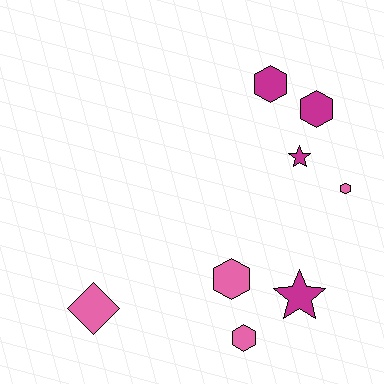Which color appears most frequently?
Magenta, with 4 objects.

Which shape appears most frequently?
Hexagon, with 5 objects.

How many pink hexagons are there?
There are 3 pink hexagons.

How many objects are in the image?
There are 8 objects.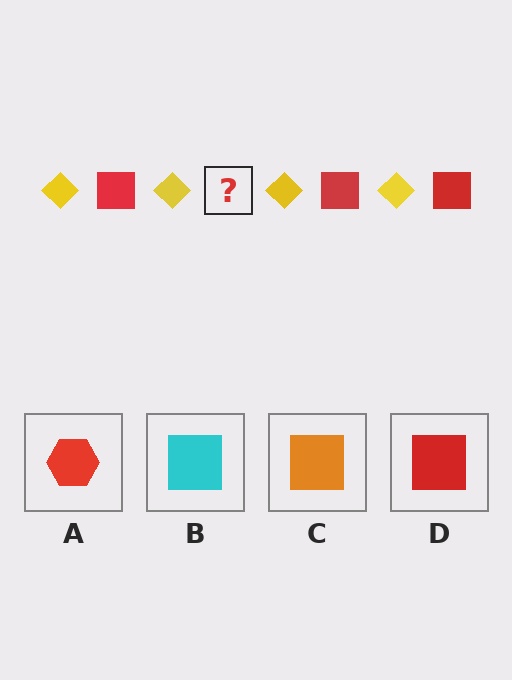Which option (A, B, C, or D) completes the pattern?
D.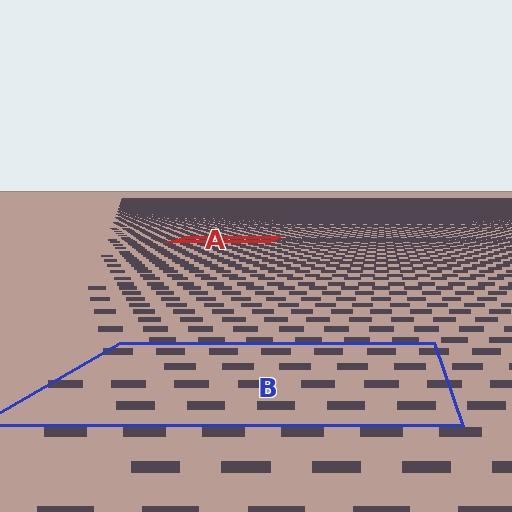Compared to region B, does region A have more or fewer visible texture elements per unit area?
Region A has more texture elements per unit area — they are packed more densely because it is farther away.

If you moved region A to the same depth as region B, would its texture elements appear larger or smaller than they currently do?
They would appear larger. At a closer depth, the same texture elements are projected at a bigger on-screen size.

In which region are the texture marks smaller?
The texture marks are smaller in region A, because it is farther away.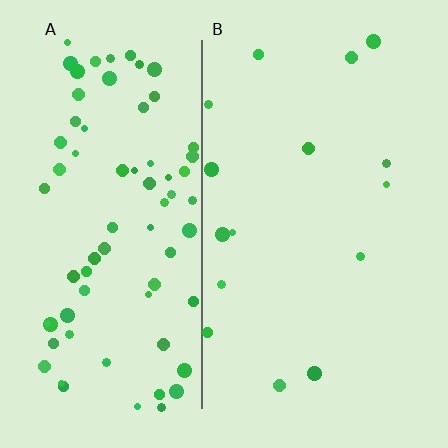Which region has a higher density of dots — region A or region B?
A (the left).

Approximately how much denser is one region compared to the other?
Approximately 4.8× — region A over region B.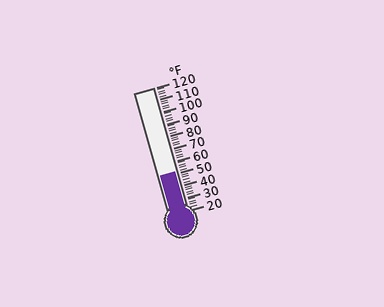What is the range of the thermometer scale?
The thermometer scale ranges from 20°F to 120°F.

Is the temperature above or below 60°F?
The temperature is below 60°F.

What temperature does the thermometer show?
The thermometer shows approximately 52°F.